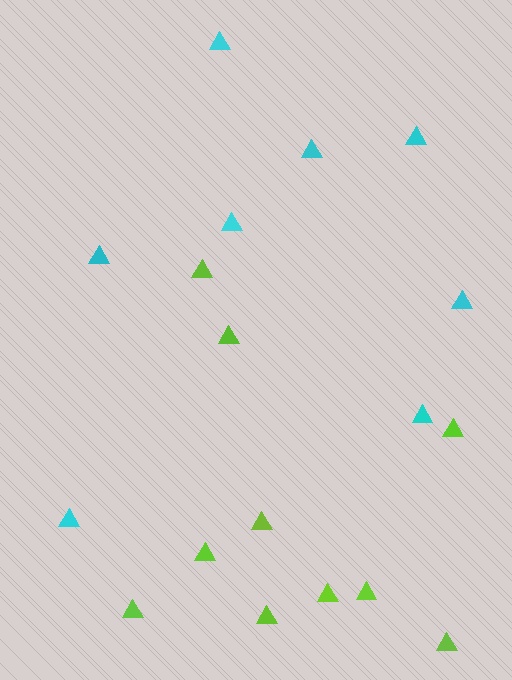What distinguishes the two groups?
There are 2 groups: one group of lime triangles (10) and one group of cyan triangles (8).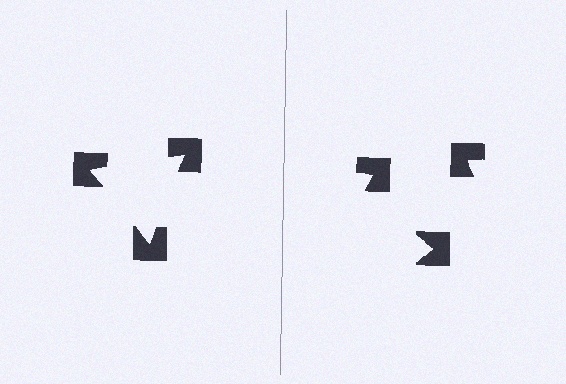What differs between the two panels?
The notched squares are positioned identically on both sides; only the wedge orientations differ. On the left they align to a triangle; on the right they are misaligned.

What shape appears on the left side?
An illusory triangle.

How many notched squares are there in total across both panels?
6 — 3 on each side.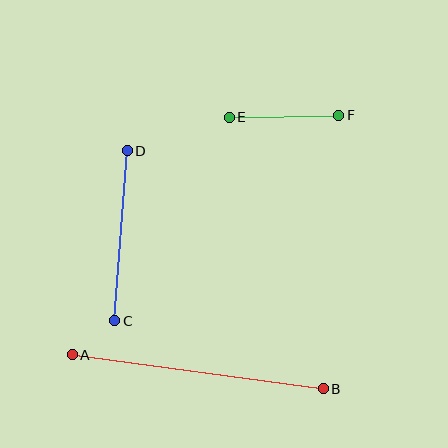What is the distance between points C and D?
The distance is approximately 171 pixels.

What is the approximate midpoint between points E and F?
The midpoint is at approximately (284, 116) pixels.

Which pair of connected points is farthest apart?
Points A and B are farthest apart.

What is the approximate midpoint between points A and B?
The midpoint is at approximately (198, 372) pixels.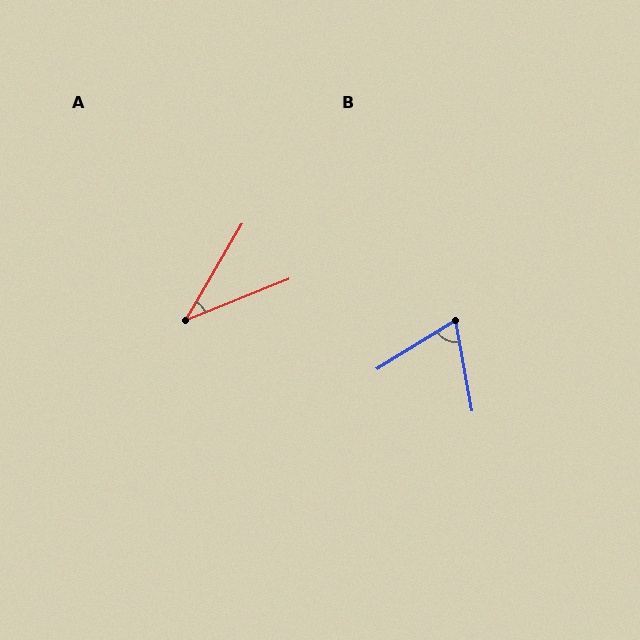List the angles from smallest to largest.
A (38°), B (69°).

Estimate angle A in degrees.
Approximately 38 degrees.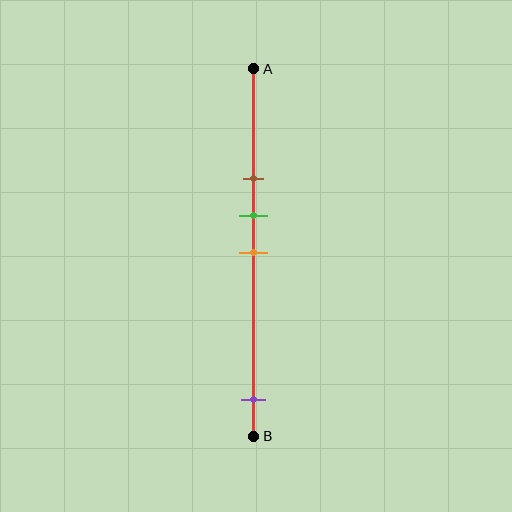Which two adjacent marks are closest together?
The green and orange marks are the closest adjacent pair.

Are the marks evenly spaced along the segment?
No, the marks are not evenly spaced.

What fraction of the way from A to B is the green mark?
The green mark is approximately 40% (0.4) of the way from A to B.